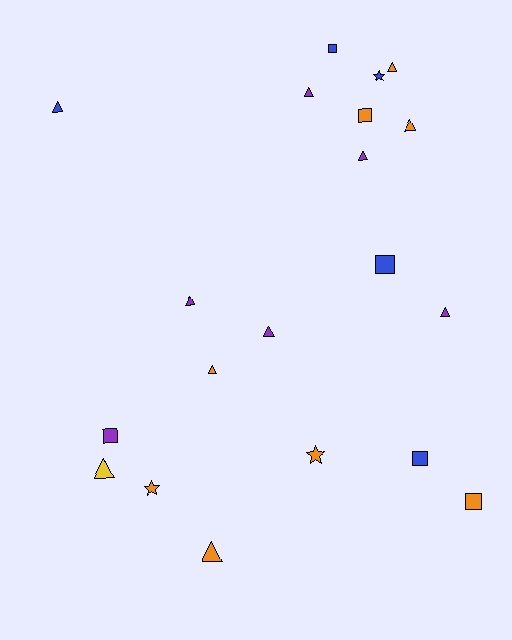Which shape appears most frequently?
Triangle, with 11 objects.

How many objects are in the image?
There are 20 objects.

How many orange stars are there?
There are 2 orange stars.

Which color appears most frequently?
Orange, with 8 objects.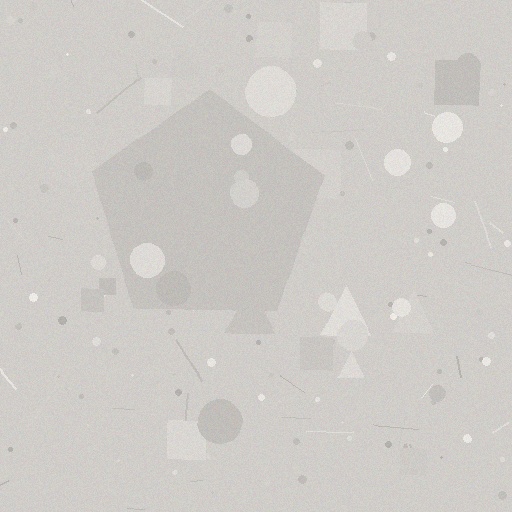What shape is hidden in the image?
A pentagon is hidden in the image.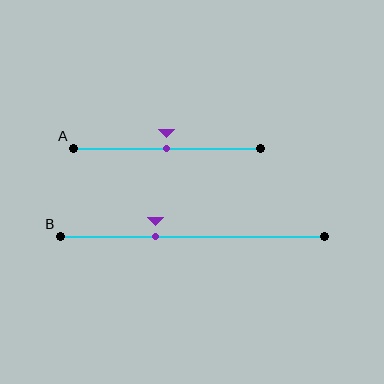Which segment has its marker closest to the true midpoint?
Segment A has its marker closest to the true midpoint.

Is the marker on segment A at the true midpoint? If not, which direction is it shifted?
Yes, the marker on segment A is at the true midpoint.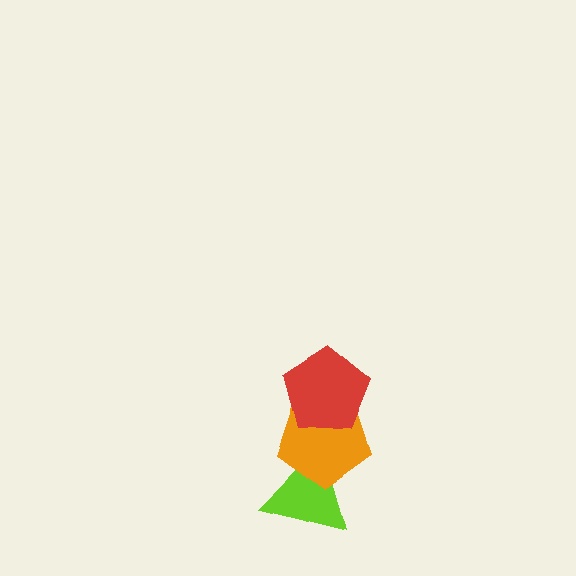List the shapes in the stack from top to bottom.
From top to bottom: the red pentagon, the orange pentagon, the lime triangle.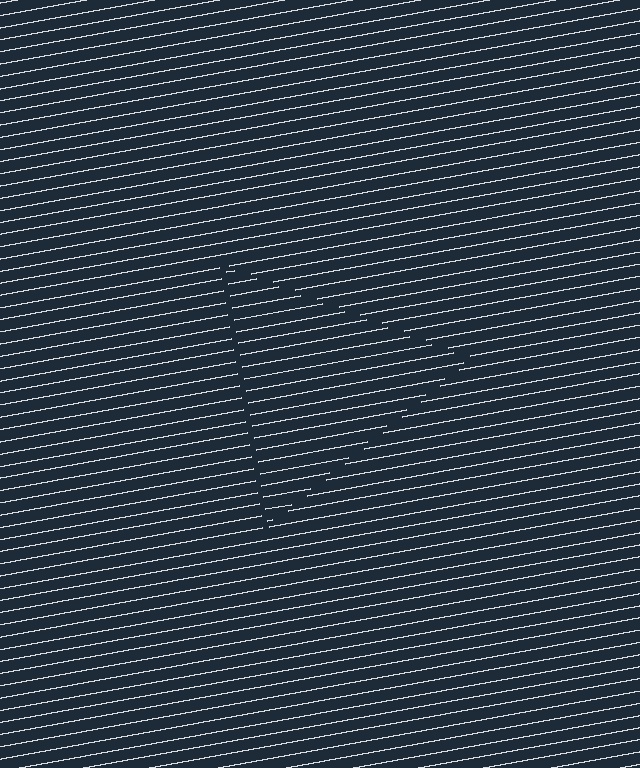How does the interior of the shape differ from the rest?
The interior of the shape contains the same grating, shifted by half a period — the contour is defined by the phase discontinuity where line-ends from the inner and outer gratings abut.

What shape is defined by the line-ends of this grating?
An illusory triangle. The interior of the shape contains the same grating, shifted by half a period — the contour is defined by the phase discontinuity where line-ends from the inner and outer gratings abut.